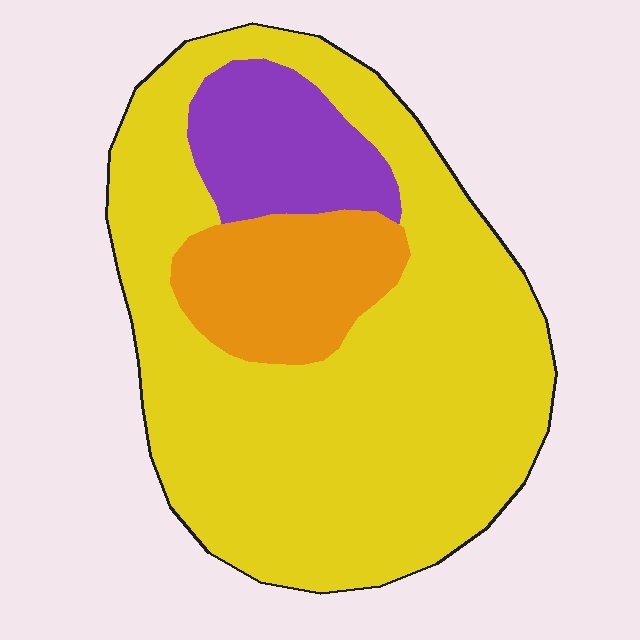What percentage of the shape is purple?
Purple covers about 15% of the shape.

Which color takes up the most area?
Yellow, at roughly 70%.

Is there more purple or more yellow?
Yellow.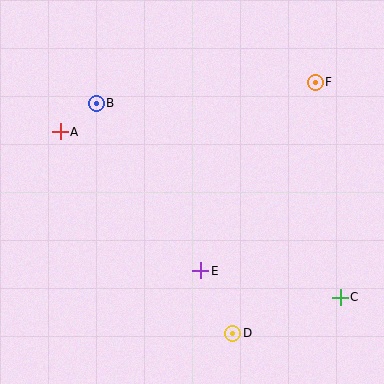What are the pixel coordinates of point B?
Point B is at (96, 103).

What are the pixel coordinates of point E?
Point E is at (201, 271).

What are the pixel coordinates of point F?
Point F is at (315, 82).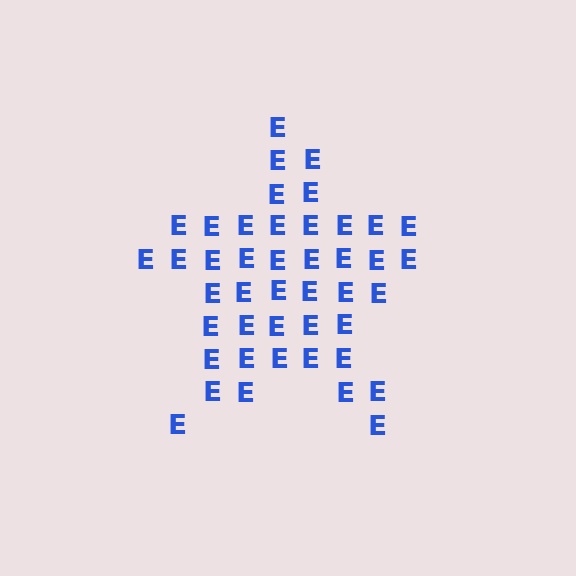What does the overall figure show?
The overall figure shows a star.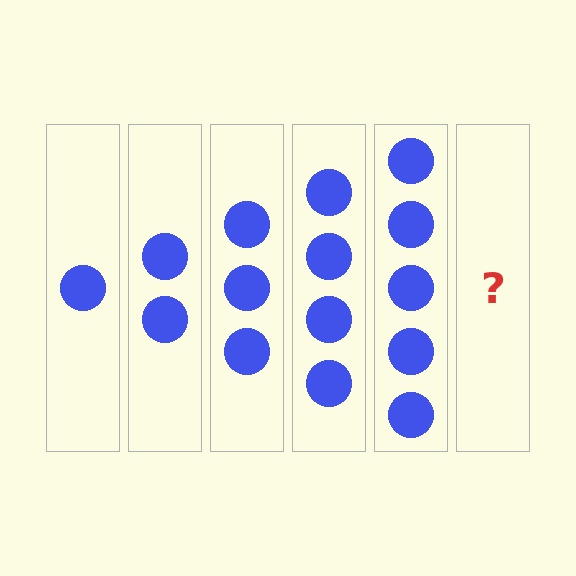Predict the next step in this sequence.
The next step is 6 circles.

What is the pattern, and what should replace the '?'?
The pattern is that each step adds one more circle. The '?' should be 6 circles.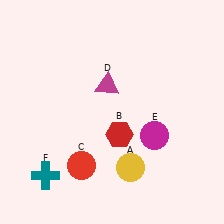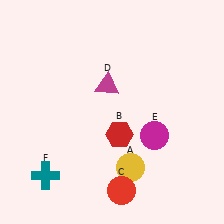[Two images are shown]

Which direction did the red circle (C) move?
The red circle (C) moved right.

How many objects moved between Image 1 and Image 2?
1 object moved between the two images.